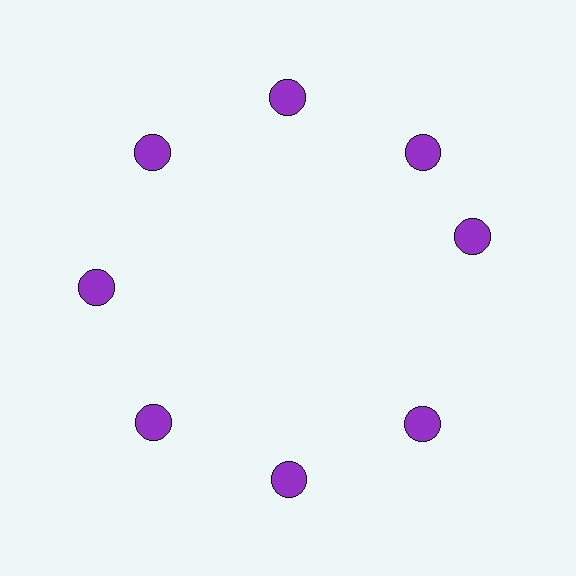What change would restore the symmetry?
The symmetry would be restored by rotating it back into even spacing with its neighbors so that all 8 circles sit at equal angles and equal distance from the center.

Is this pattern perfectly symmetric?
No. The 8 purple circles are arranged in a ring, but one element near the 3 o'clock position is rotated out of alignment along the ring, breaking the 8-fold rotational symmetry.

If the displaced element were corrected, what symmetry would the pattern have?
It would have 8-fold rotational symmetry — the pattern would map onto itself every 45 degrees.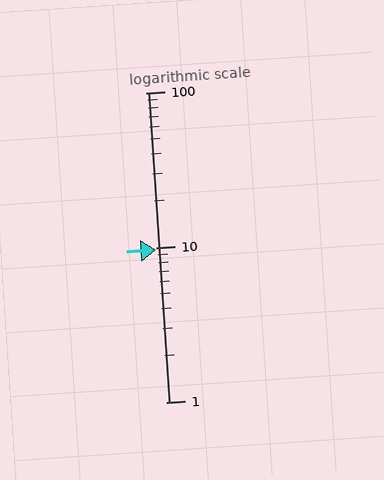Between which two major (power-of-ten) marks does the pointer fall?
The pointer is between 1 and 10.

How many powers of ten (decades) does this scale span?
The scale spans 2 decades, from 1 to 100.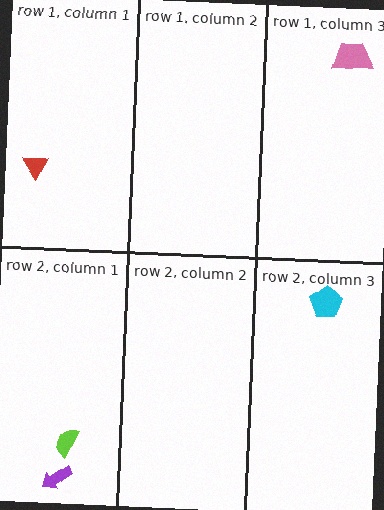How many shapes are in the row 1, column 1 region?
1.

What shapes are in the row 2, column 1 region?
The purple arrow, the lime semicircle.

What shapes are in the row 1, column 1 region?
The red triangle.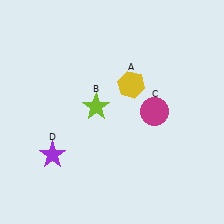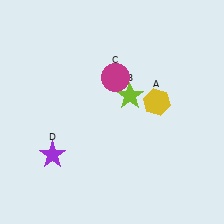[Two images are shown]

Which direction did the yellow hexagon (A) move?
The yellow hexagon (A) moved right.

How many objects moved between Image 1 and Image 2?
3 objects moved between the two images.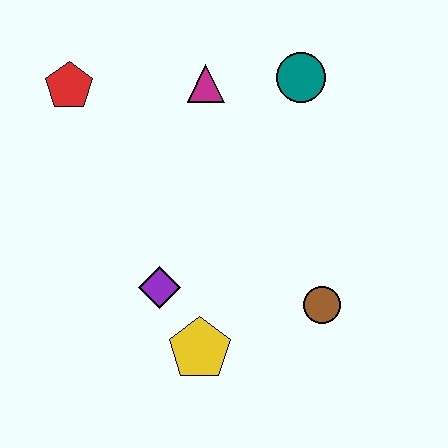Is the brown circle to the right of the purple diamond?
Yes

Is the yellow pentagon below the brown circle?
Yes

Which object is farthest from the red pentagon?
The brown circle is farthest from the red pentagon.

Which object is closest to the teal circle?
The magenta triangle is closest to the teal circle.